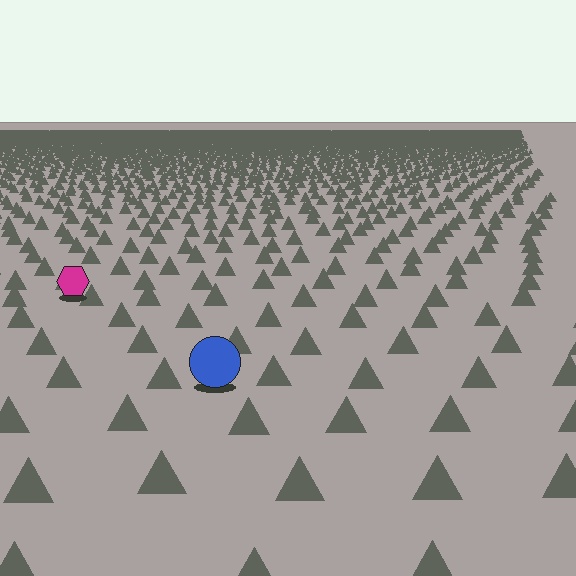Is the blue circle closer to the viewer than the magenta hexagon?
Yes. The blue circle is closer — you can tell from the texture gradient: the ground texture is coarser near it.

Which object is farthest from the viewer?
The magenta hexagon is farthest from the viewer. It appears smaller and the ground texture around it is denser.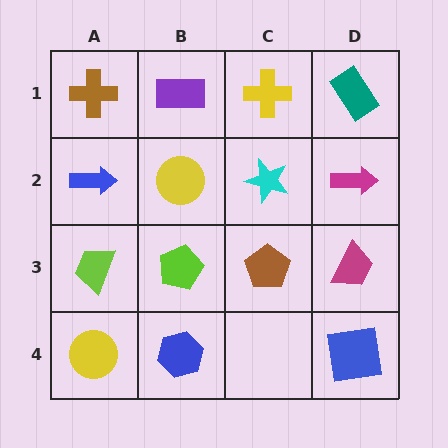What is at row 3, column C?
A brown pentagon.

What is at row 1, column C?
A yellow cross.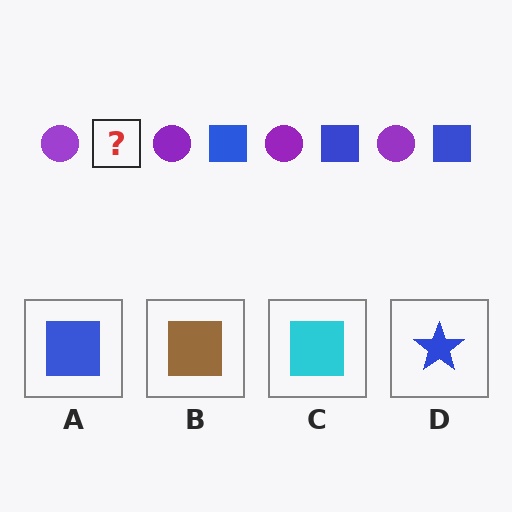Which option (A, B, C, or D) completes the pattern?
A.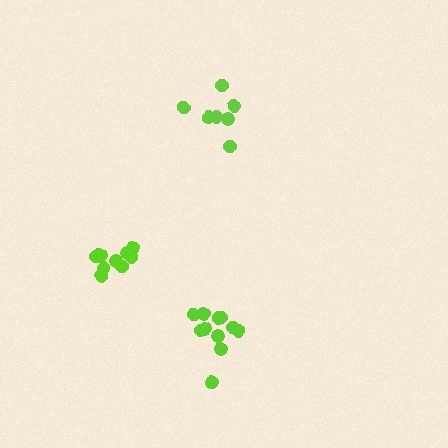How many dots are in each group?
Group 1: 7 dots, Group 2: 10 dots, Group 3: 11 dots (28 total).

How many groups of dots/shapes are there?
There are 3 groups.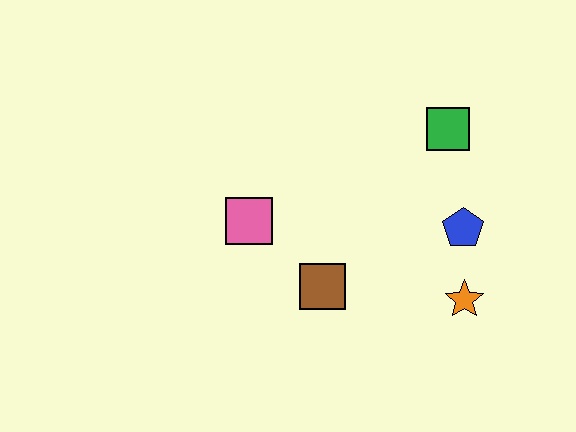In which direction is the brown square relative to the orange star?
The brown square is to the left of the orange star.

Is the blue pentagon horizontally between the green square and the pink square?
No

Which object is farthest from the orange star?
The pink square is farthest from the orange star.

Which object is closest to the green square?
The blue pentagon is closest to the green square.